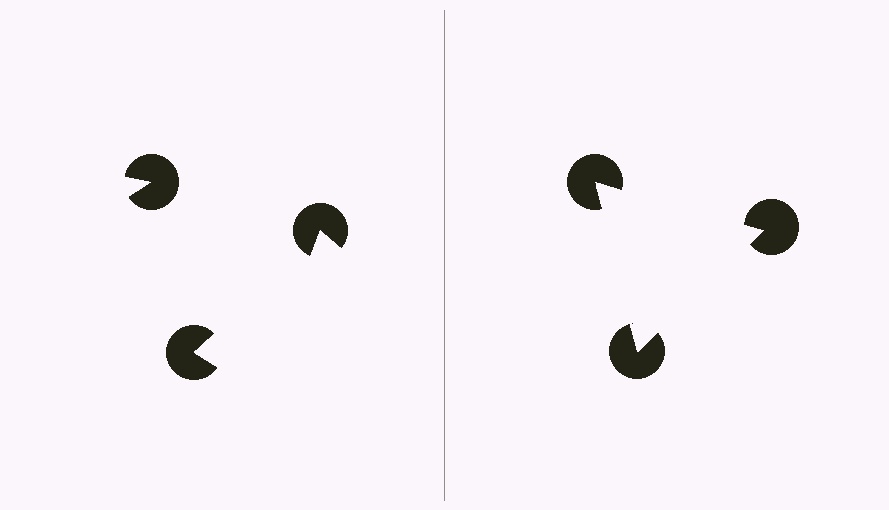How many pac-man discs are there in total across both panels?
6 — 3 on each side.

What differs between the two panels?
The pac-man discs are positioned identically on both sides; only the wedge orientations differ. On the right they align to a triangle; on the left they are misaligned.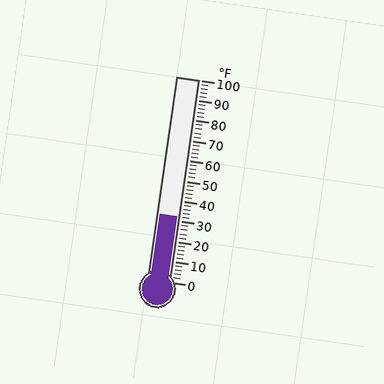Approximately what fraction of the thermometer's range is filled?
The thermometer is filled to approximately 30% of its range.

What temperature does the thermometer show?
The thermometer shows approximately 32°F.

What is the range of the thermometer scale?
The thermometer scale ranges from 0°F to 100°F.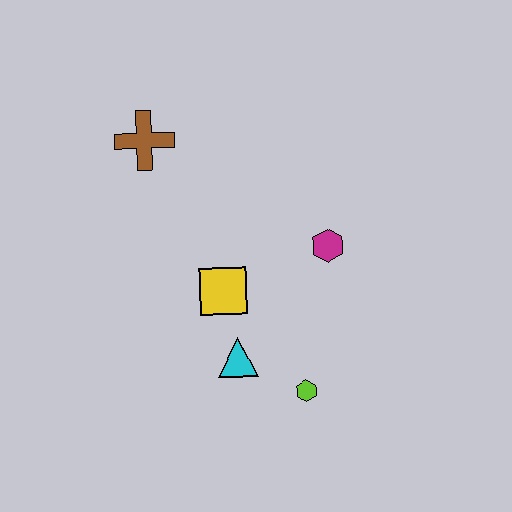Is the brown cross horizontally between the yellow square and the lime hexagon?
No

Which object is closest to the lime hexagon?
The cyan triangle is closest to the lime hexagon.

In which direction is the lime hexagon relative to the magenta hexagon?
The lime hexagon is below the magenta hexagon.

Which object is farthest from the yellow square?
The brown cross is farthest from the yellow square.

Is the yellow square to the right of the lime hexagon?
No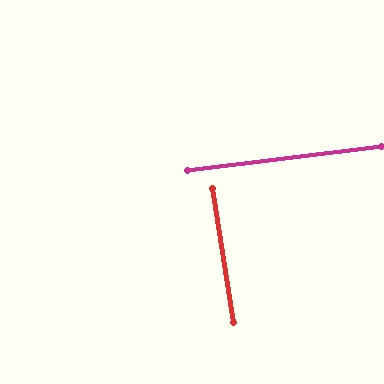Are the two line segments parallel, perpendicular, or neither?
Perpendicular — they meet at approximately 88°.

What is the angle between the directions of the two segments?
Approximately 88 degrees.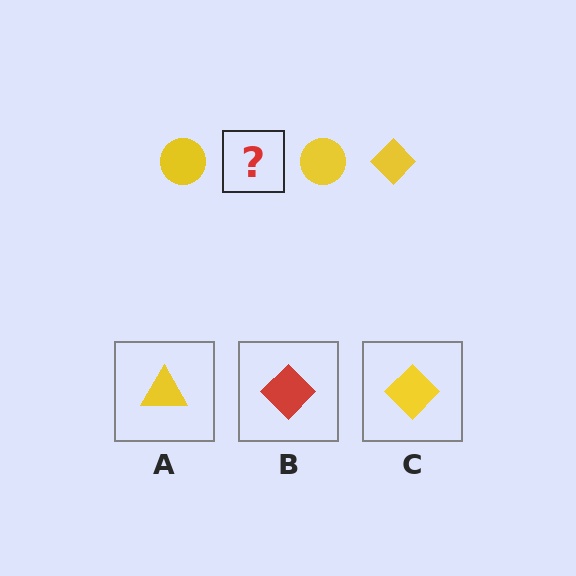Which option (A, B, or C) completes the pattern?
C.